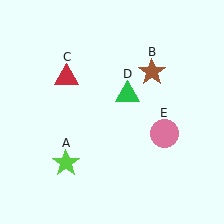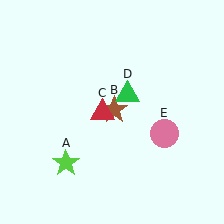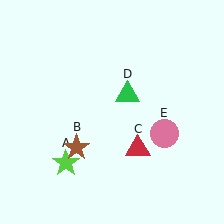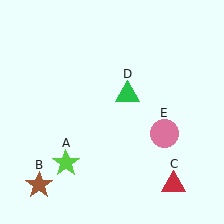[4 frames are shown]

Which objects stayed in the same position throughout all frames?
Lime star (object A) and green triangle (object D) and pink circle (object E) remained stationary.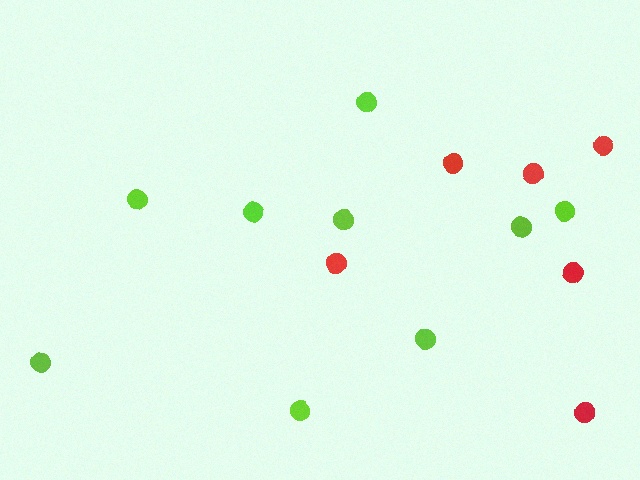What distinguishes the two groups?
There are 2 groups: one group of red circles (6) and one group of lime circles (9).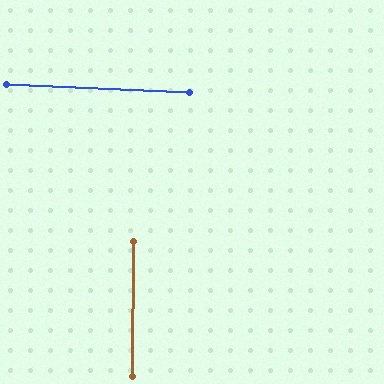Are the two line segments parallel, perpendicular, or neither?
Perpendicular — they meet at approximately 88°.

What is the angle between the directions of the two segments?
Approximately 88 degrees.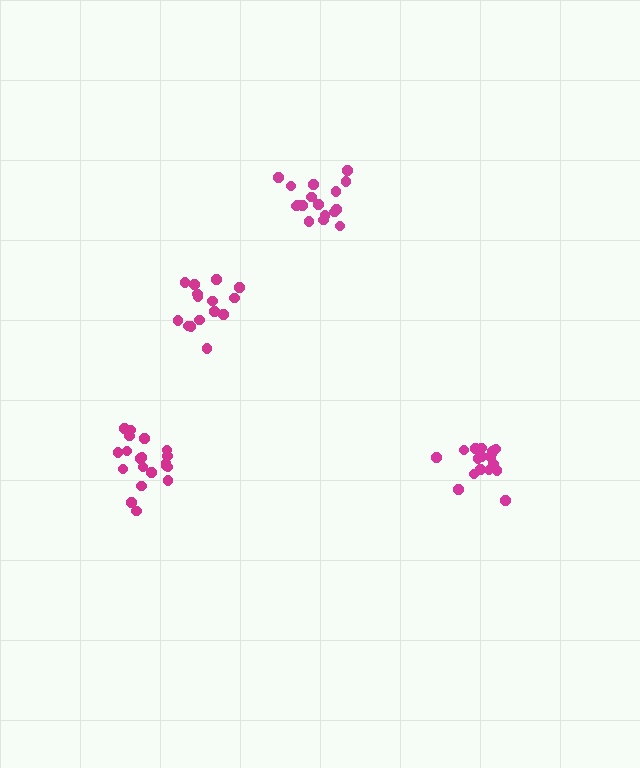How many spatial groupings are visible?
There are 4 spatial groupings.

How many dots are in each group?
Group 1: 18 dots, Group 2: 16 dots, Group 3: 17 dots, Group 4: 20 dots (71 total).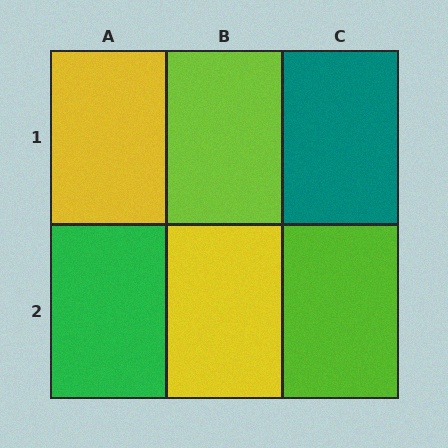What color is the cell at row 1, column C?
Teal.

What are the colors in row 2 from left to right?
Green, yellow, lime.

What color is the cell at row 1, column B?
Lime.